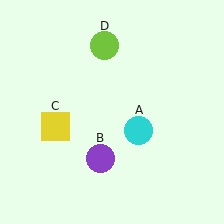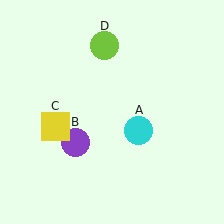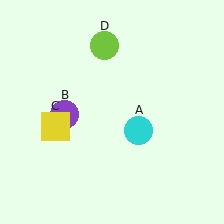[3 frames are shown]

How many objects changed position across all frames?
1 object changed position: purple circle (object B).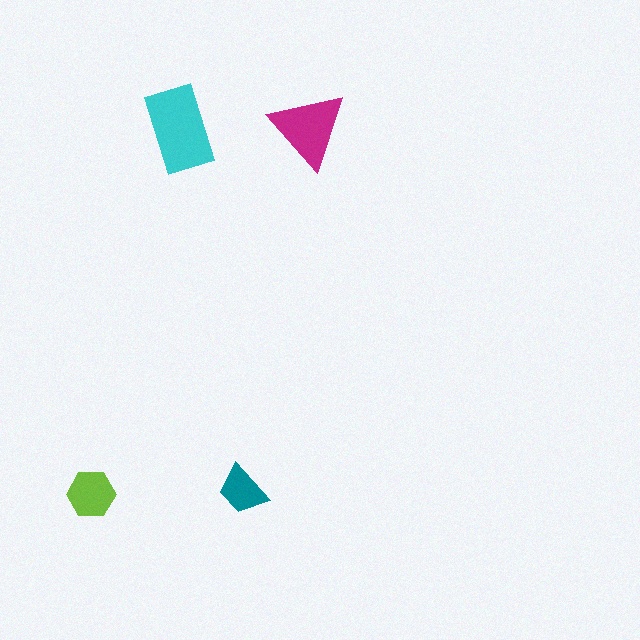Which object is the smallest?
The teal trapezoid.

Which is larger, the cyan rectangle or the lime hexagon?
The cyan rectangle.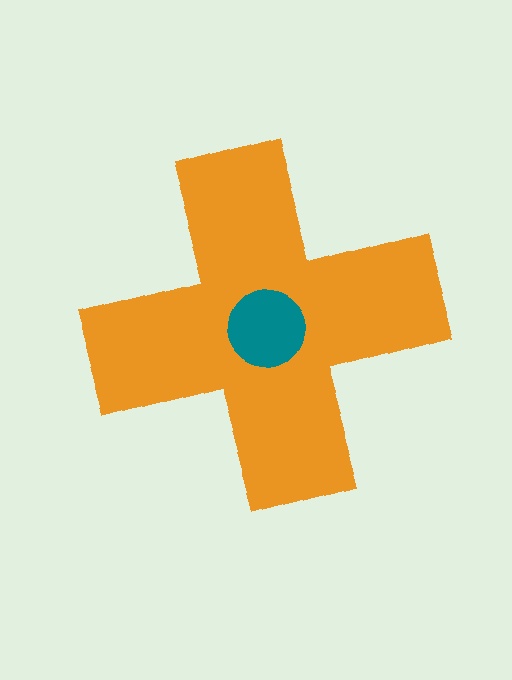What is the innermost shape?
The teal circle.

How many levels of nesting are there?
2.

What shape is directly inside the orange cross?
The teal circle.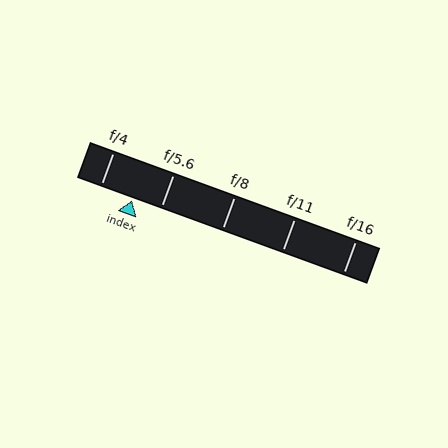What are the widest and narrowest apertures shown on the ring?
The widest aperture shown is f/4 and the narrowest is f/16.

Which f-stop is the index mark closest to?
The index mark is closest to f/5.6.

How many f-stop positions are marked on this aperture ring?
There are 5 f-stop positions marked.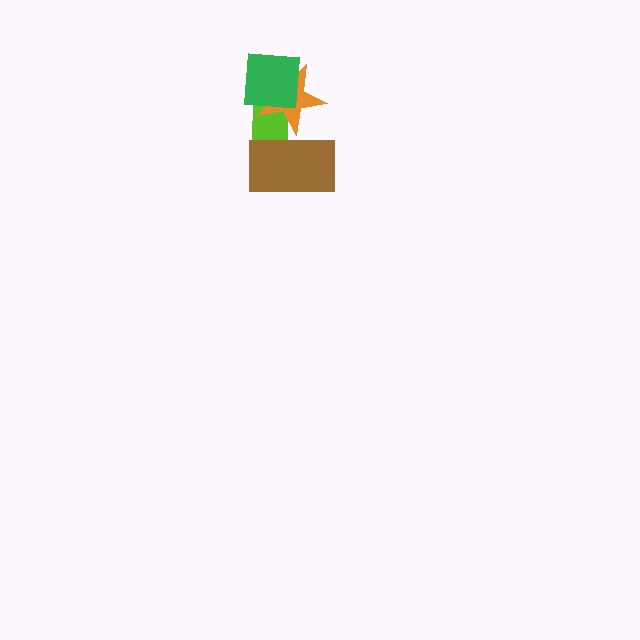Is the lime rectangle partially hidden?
Yes, it is partially covered by another shape.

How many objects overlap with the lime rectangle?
3 objects overlap with the lime rectangle.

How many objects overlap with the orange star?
3 objects overlap with the orange star.